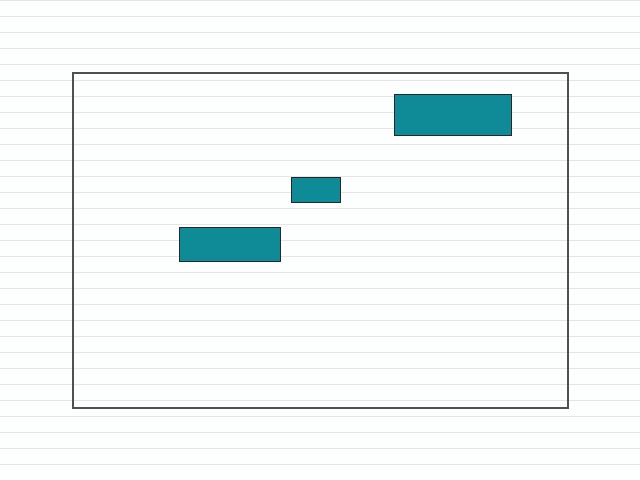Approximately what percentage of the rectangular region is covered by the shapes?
Approximately 5%.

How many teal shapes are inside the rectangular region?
3.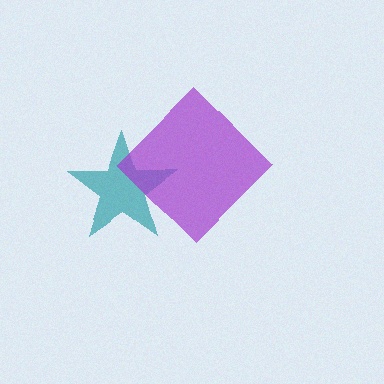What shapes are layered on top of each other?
The layered shapes are: a teal star, a purple diamond.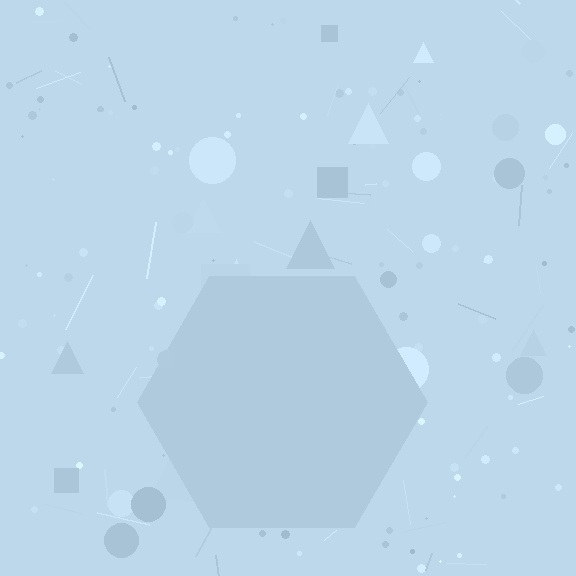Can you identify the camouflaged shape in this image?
The camouflaged shape is a hexagon.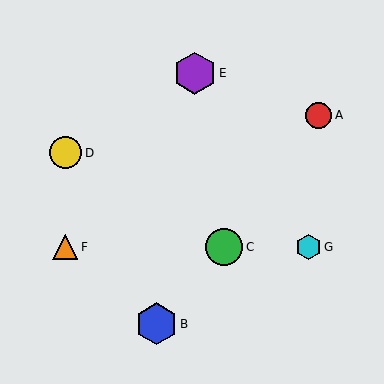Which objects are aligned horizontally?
Objects C, F, G are aligned horizontally.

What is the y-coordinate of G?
Object G is at y≈247.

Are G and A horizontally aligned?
No, G is at y≈247 and A is at y≈115.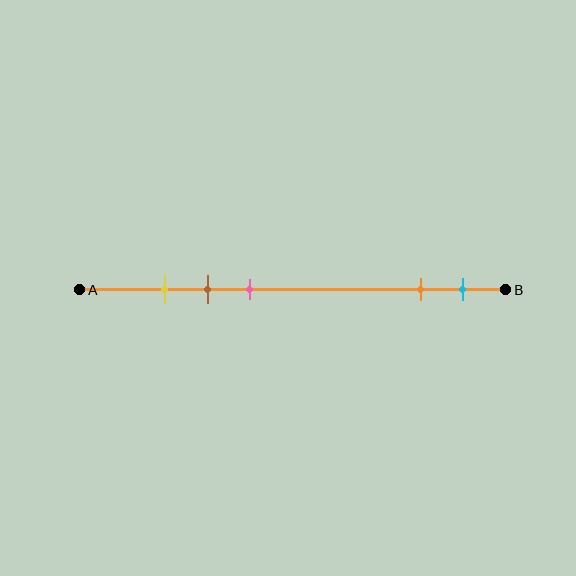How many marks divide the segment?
There are 5 marks dividing the segment.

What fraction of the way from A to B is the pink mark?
The pink mark is approximately 40% (0.4) of the way from A to B.